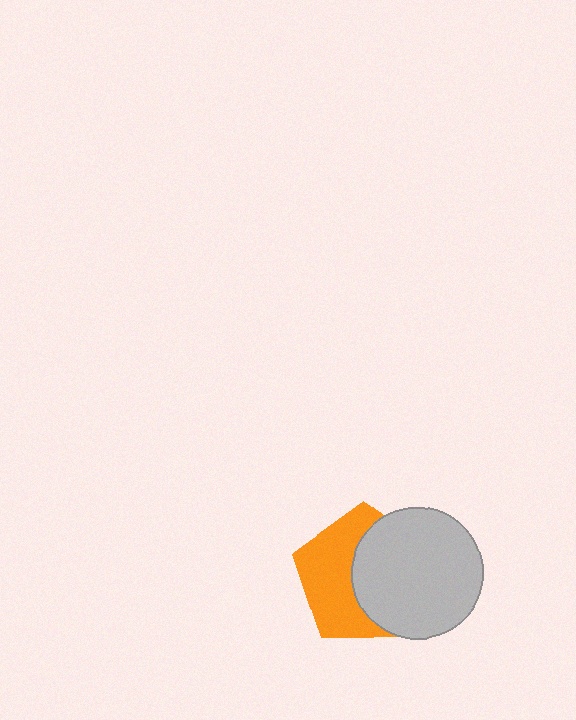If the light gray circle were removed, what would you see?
You would see the complete orange pentagon.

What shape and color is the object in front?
The object in front is a light gray circle.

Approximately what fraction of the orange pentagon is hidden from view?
Roughly 51% of the orange pentagon is hidden behind the light gray circle.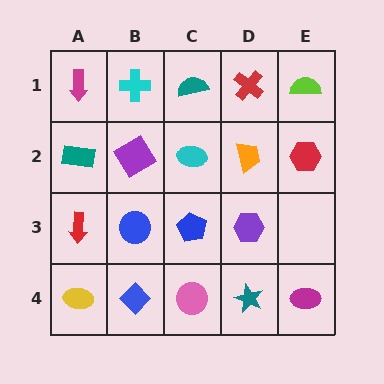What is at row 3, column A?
A red arrow.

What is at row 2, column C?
A cyan ellipse.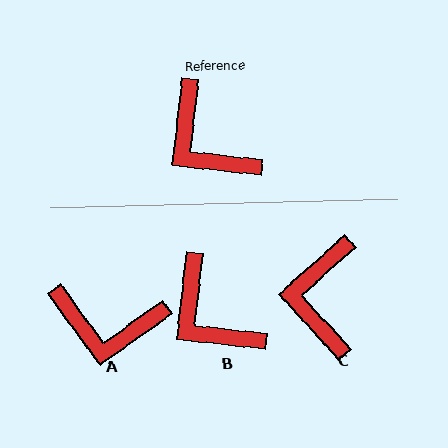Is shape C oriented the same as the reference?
No, it is off by about 41 degrees.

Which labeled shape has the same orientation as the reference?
B.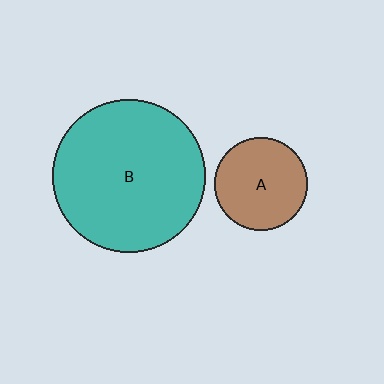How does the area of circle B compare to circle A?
Approximately 2.7 times.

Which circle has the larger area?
Circle B (teal).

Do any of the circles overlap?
No, none of the circles overlap.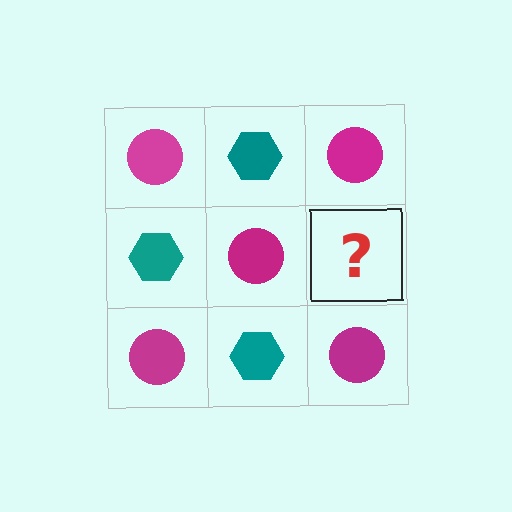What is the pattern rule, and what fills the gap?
The rule is that it alternates magenta circle and teal hexagon in a checkerboard pattern. The gap should be filled with a teal hexagon.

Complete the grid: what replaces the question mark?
The question mark should be replaced with a teal hexagon.